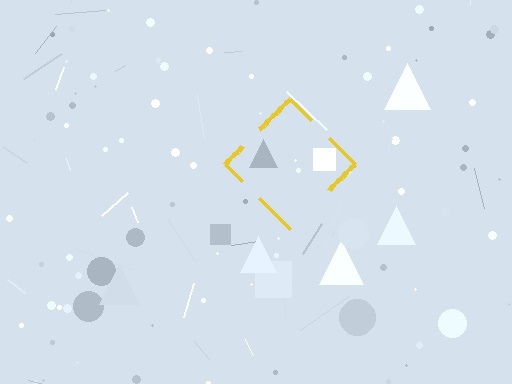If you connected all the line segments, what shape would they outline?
They would outline a diamond.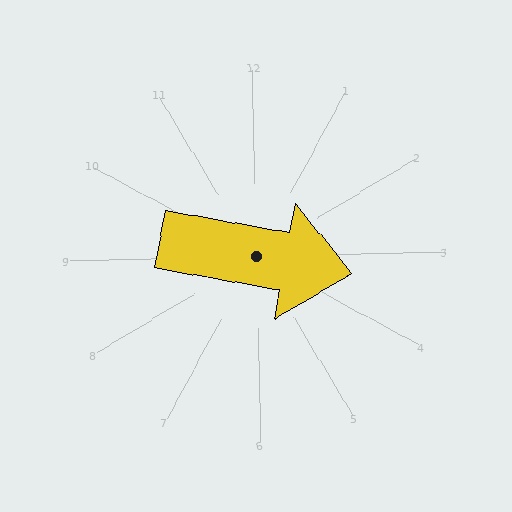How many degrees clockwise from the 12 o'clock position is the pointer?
Approximately 101 degrees.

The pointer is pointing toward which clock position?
Roughly 3 o'clock.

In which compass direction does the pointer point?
East.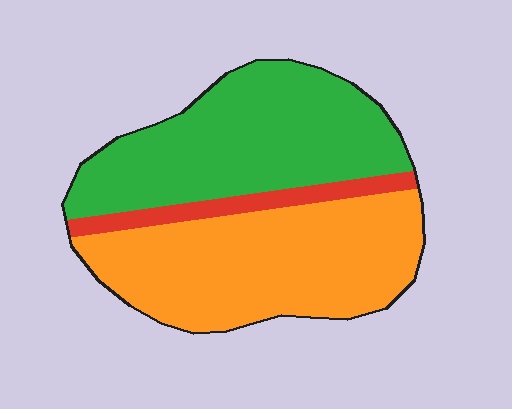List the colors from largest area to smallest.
From largest to smallest: orange, green, red.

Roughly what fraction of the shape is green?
Green covers roughly 45% of the shape.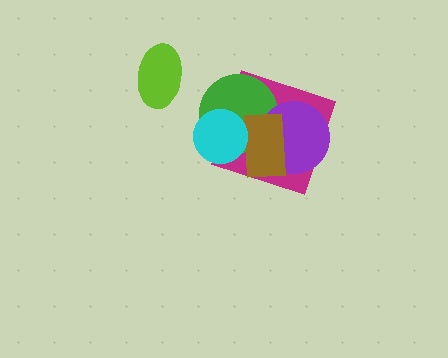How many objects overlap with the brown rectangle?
4 objects overlap with the brown rectangle.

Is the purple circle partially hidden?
Yes, it is partially covered by another shape.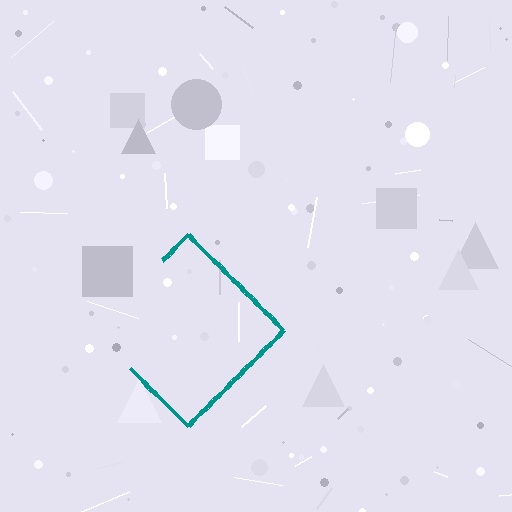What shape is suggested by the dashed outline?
The dashed outline suggests a diamond.